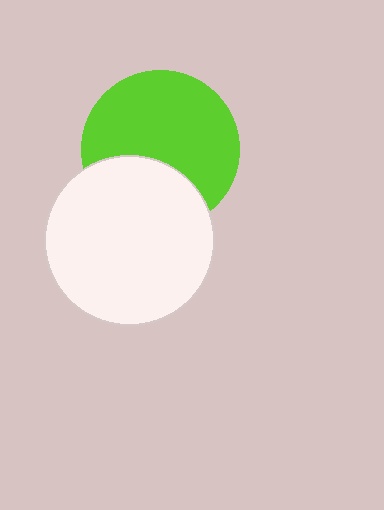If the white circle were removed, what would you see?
You would see the complete lime circle.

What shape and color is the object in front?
The object in front is a white circle.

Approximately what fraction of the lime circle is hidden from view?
Roughly 32% of the lime circle is hidden behind the white circle.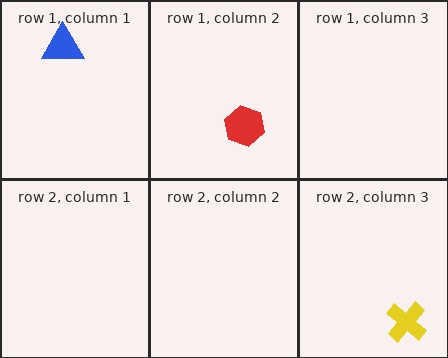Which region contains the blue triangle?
The row 1, column 1 region.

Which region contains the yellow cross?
The row 2, column 3 region.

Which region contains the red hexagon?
The row 1, column 2 region.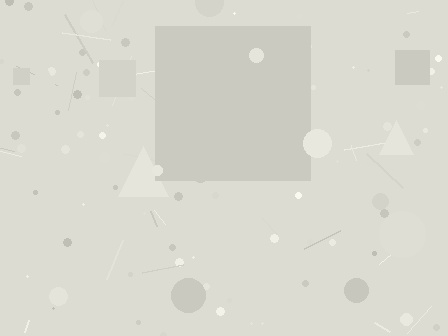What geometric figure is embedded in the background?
A square is embedded in the background.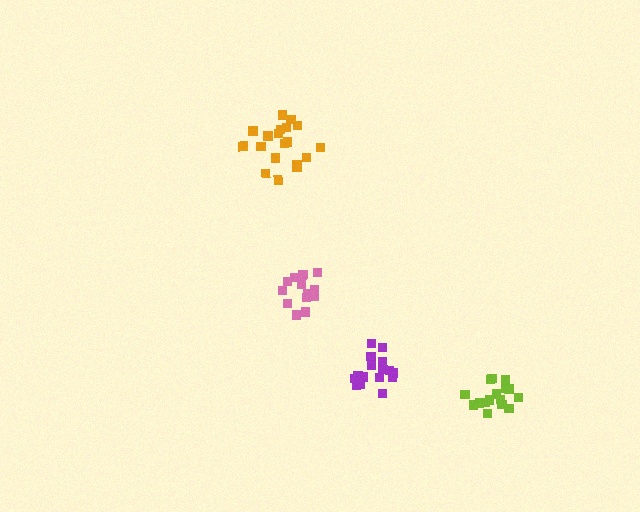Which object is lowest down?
The lime cluster is bottommost.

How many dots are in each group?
Group 1: 15 dots, Group 2: 19 dots, Group 3: 16 dots, Group 4: 18 dots (68 total).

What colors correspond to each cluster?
The clusters are colored: pink, orange, lime, purple.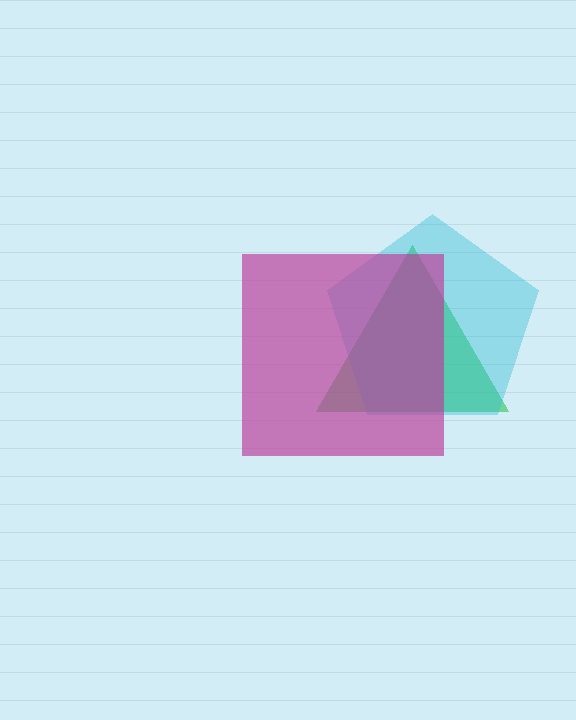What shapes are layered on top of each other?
The layered shapes are: a green triangle, a cyan pentagon, a magenta square.